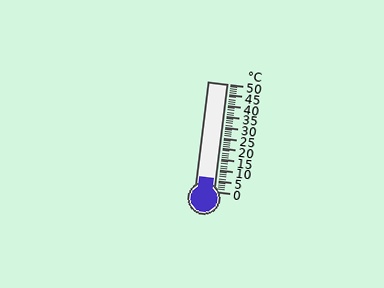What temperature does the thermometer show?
The thermometer shows approximately 6°C.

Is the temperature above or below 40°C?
The temperature is below 40°C.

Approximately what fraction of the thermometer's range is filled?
The thermometer is filled to approximately 10% of its range.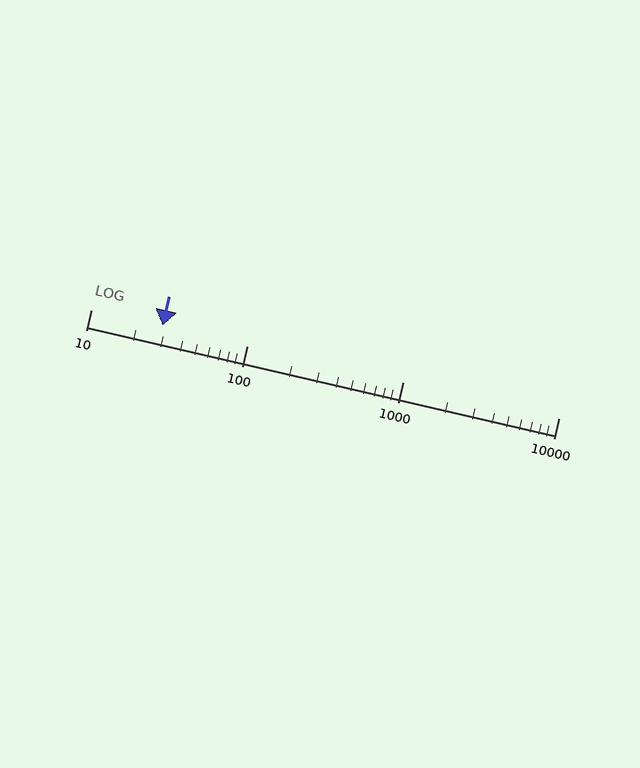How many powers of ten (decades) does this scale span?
The scale spans 3 decades, from 10 to 10000.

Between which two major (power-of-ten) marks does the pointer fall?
The pointer is between 10 and 100.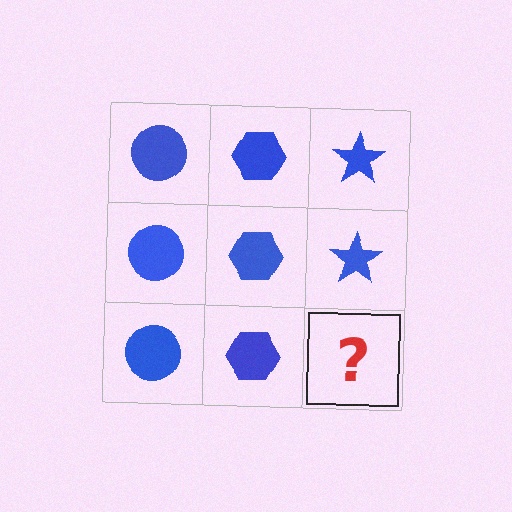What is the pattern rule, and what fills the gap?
The rule is that each column has a consistent shape. The gap should be filled with a blue star.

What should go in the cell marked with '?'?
The missing cell should contain a blue star.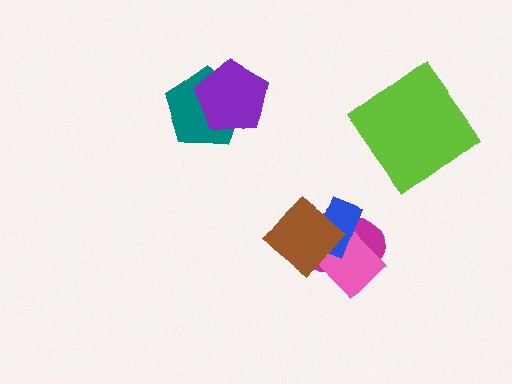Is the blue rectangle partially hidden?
Yes, it is partially covered by another shape.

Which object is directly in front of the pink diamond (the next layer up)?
The blue rectangle is directly in front of the pink diamond.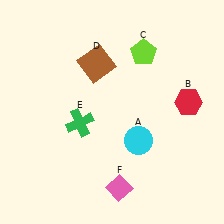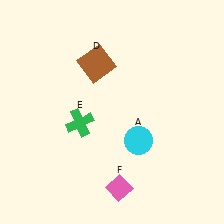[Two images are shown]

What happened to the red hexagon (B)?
The red hexagon (B) was removed in Image 2. It was in the top-right area of Image 1.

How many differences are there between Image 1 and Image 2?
There are 2 differences between the two images.